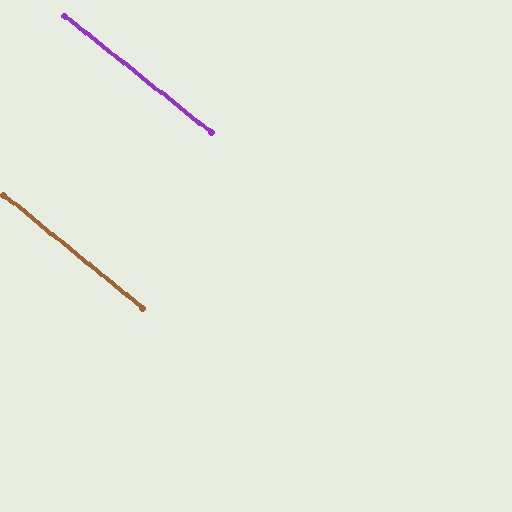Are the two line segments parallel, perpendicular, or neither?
Parallel — their directions differ by only 0.7°.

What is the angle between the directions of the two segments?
Approximately 1 degree.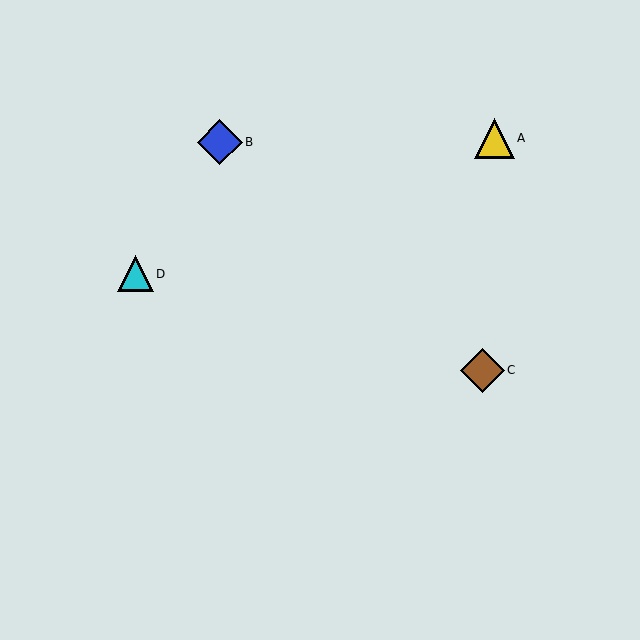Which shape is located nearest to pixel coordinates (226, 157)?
The blue diamond (labeled B) at (220, 142) is nearest to that location.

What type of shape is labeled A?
Shape A is a yellow triangle.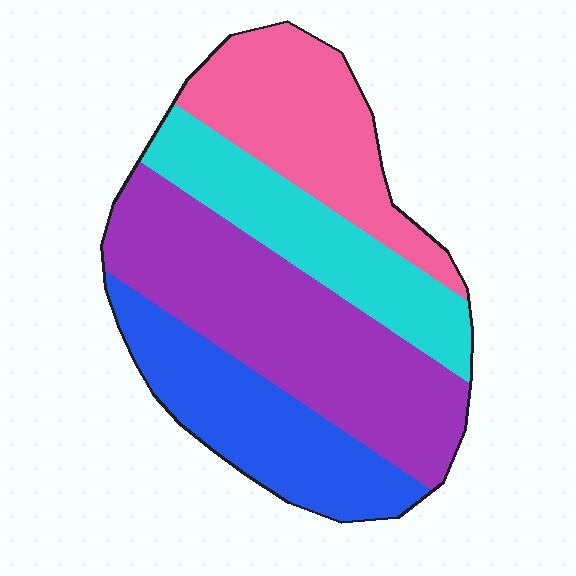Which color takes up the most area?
Purple, at roughly 35%.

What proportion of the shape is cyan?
Cyan takes up about one fifth (1/5) of the shape.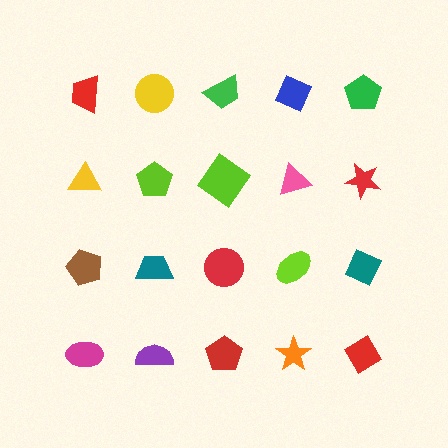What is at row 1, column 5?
A green pentagon.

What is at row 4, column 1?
A magenta ellipse.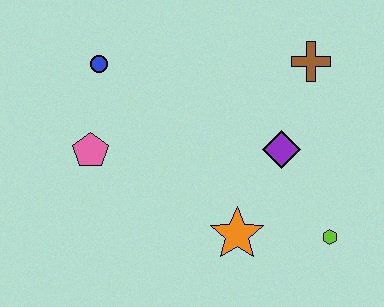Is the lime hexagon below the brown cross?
Yes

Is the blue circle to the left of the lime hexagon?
Yes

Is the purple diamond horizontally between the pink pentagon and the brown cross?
Yes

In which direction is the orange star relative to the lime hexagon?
The orange star is to the left of the lime hexagon.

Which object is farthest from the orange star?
The blue circle is farthest from the orange star.